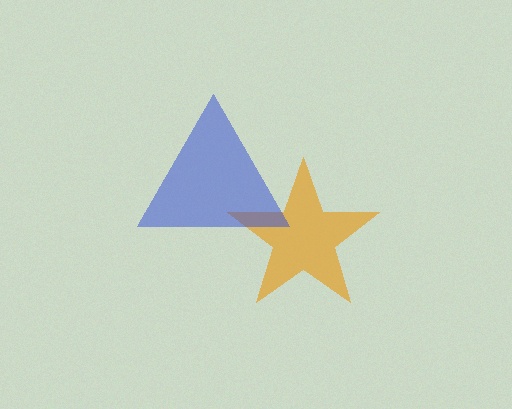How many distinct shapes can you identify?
There are 2 distinct shapes: an orange star, a blue triangle.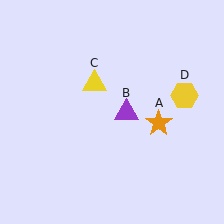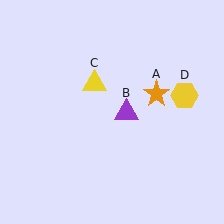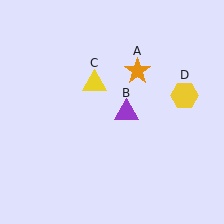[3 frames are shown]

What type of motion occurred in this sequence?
The orange star (object A) rotated counterclockwise around the center of the scene.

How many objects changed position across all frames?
1 object changed position: orange star (object A).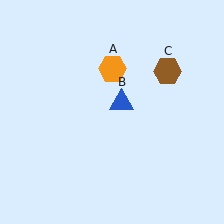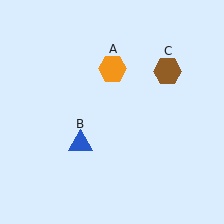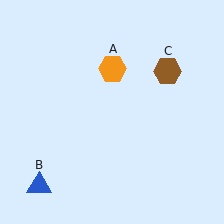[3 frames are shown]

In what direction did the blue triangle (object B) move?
The blue triangle (object B) moved down and to the left.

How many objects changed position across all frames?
1 object changed position: blue triangle (object B).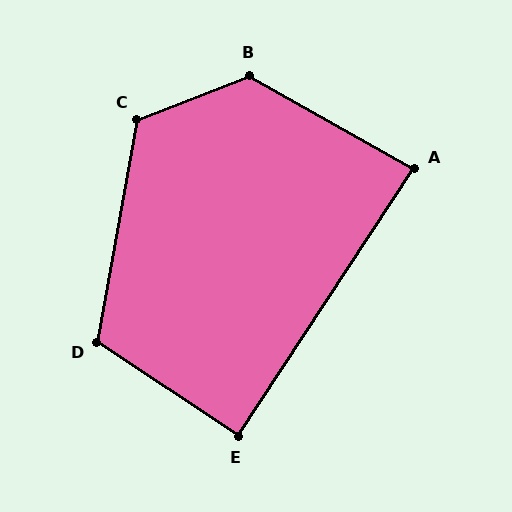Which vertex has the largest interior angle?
B, at approximately 129 degrees.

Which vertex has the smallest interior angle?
A, at approximately 86 degrees.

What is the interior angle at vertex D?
Approximately 113 degrees (obtuse).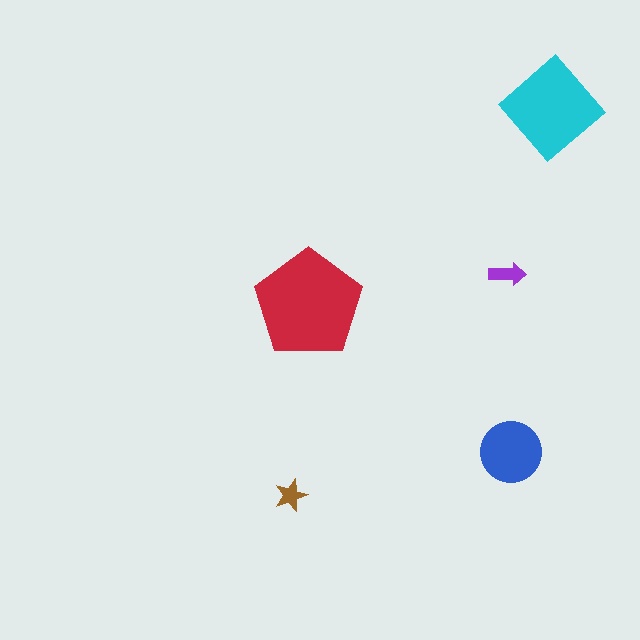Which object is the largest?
The red pentagon.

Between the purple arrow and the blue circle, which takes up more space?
The blue circle.